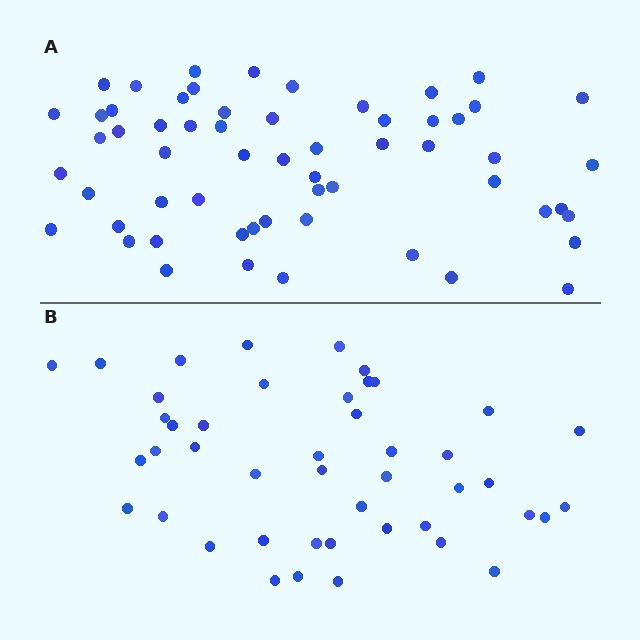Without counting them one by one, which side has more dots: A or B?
Region A (the top region) has more dots.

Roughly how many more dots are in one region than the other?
Region A has approximately 15 more dots than region B.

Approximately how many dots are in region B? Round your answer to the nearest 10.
About 40 dots. (The exact count is 45, which rounds to 40.)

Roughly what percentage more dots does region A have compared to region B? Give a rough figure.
About 30% more.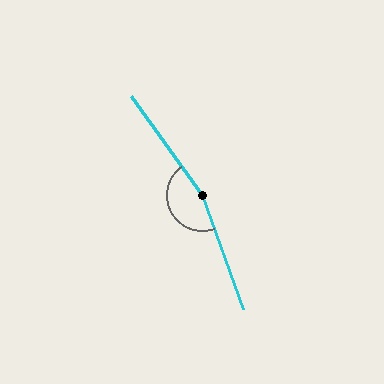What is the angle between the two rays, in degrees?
Approximately 164 degrees.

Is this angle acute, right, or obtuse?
It is obtuse.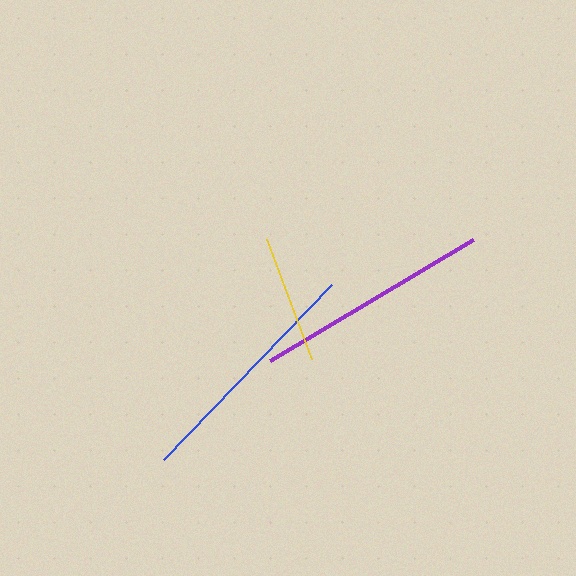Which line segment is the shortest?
The yellow line is the shortest at approximately 128 pixels.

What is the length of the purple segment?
The purple segment is approximately 236 pixels long.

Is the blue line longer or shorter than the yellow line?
The blue line is longer than the yellow line.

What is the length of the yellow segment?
The yellow segment is approximately 128 pixels long.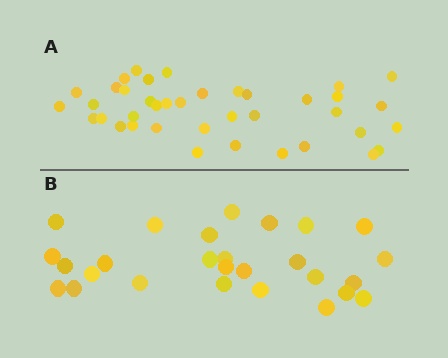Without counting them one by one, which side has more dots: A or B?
Region A (the top region) has more dots.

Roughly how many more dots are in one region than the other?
Region A has roughly 12 or so more dots than region B.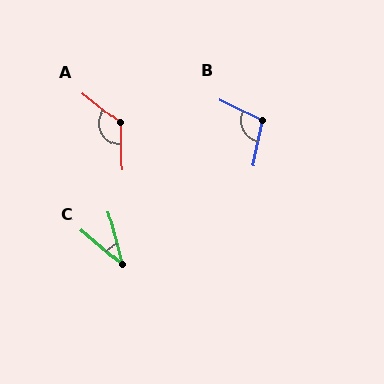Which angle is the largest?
A, at approximately 129 degrees.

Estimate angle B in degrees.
Approximately 105 degrees.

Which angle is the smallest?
C, at approximately 35 degrees.